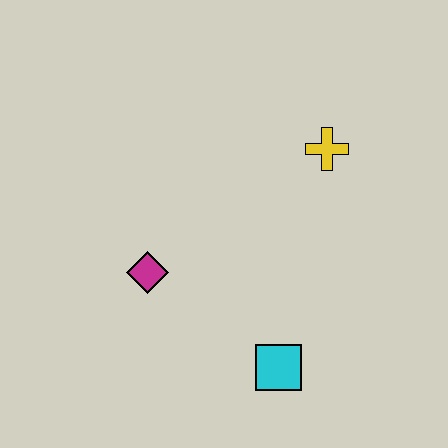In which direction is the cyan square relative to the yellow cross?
The cyan square is below the yellow cross.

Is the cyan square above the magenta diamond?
No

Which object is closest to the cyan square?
The magenta diamond is closest to the cyan square.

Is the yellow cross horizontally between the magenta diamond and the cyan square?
No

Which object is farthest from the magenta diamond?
The yellow cross is farthest from the magenta diamond.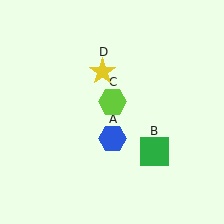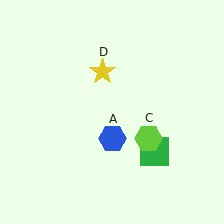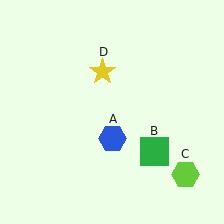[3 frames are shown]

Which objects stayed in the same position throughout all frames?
Blue hexagon (object A) and green square (object B) and yellow star (object D) remained stationary.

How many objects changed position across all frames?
1 object changed position: lime hexagon (object C).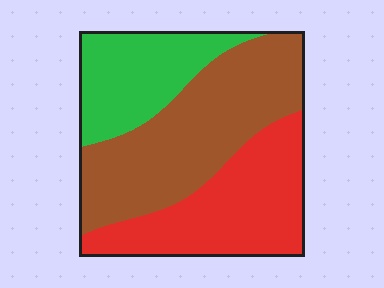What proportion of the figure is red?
Red takes up about one third (1/3) of the figure.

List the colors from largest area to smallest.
From largest to smallest: brown, red, green.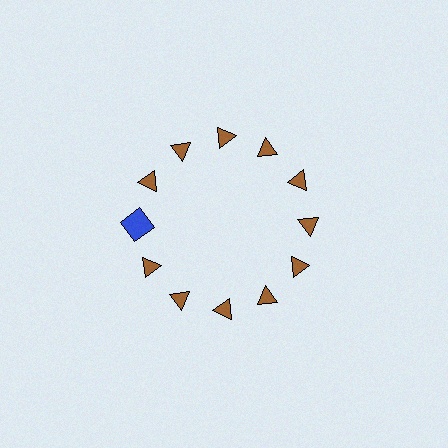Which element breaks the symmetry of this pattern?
The blue square at roughly the 9 o'clock position breaks the symmetry. All other shapes are brown triangles.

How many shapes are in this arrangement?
There are 12 shapes arranged in a ring pattern.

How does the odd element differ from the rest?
It differs in both color (blue instead of brown) and shape (square instead of triangle).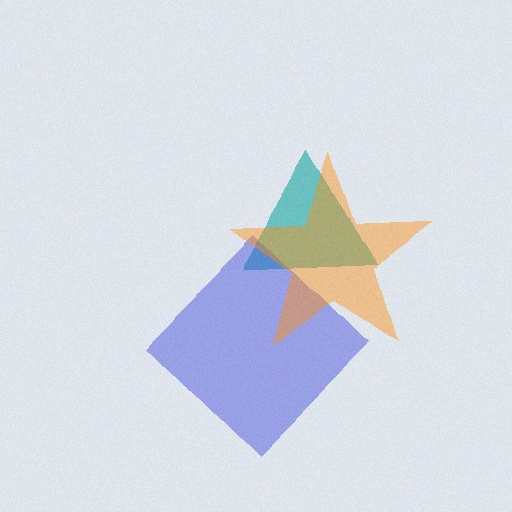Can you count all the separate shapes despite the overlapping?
Yes, there are 3 separate shapes.